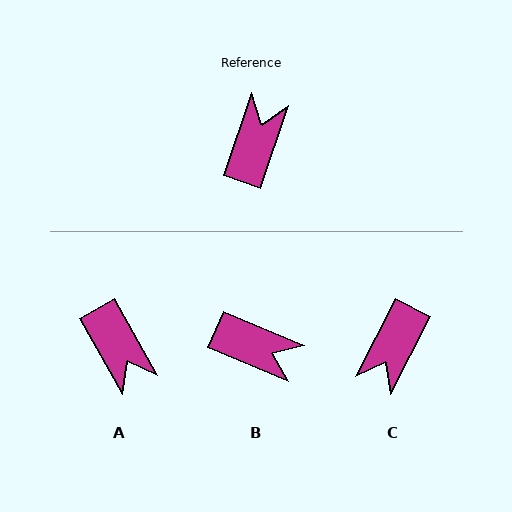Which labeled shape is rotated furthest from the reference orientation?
C, about 172 degrees away.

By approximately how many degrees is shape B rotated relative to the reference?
Approximately 94 degrees clockwise.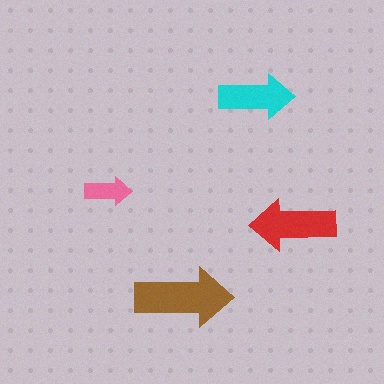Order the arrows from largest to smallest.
the brown one, the red one, the cyan one, the pink one.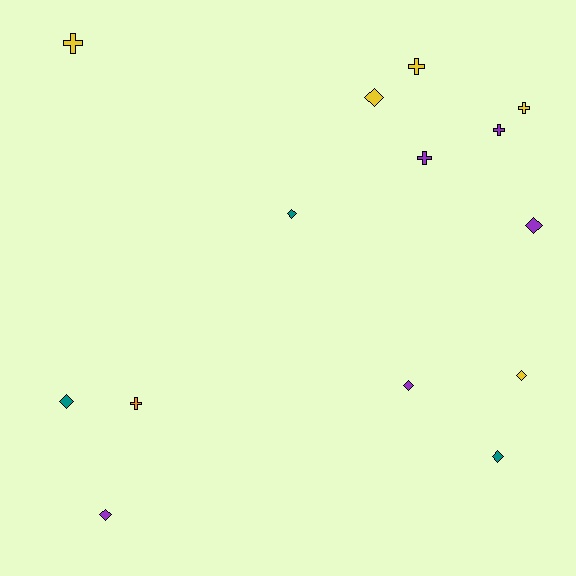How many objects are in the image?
There are 14 objects.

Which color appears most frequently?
Yellow, with 5 objects.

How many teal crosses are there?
There are no teal crosses.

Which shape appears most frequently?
Diamond, with 8 objects.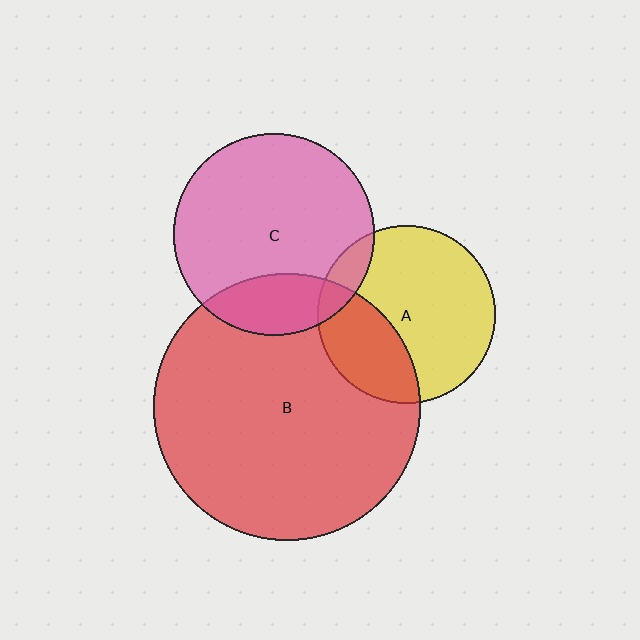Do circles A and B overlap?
Yes.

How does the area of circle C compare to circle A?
Approximately 1.3 times.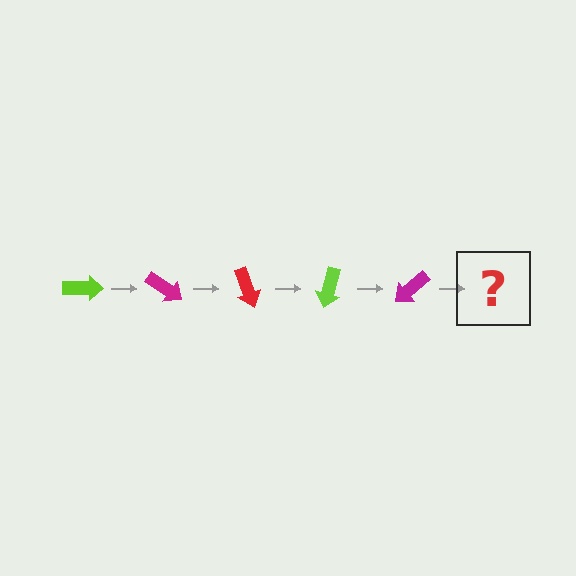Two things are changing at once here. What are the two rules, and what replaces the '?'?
The two rules are that it rotates 35 degrees each step and the color cycles through lime, magenta, and red. The '?' should be a red arrow, rotated 175 degrees from the start.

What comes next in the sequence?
The next element should be a red arrow, rotated 175 degrees from the start.